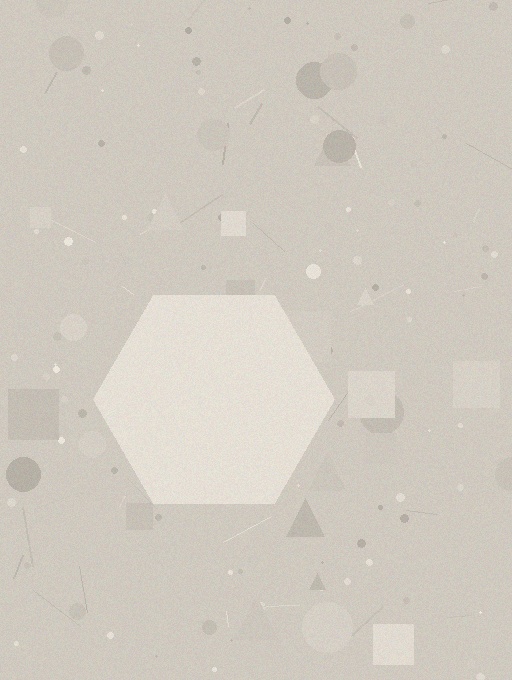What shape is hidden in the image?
A hexagon is hidden in the image.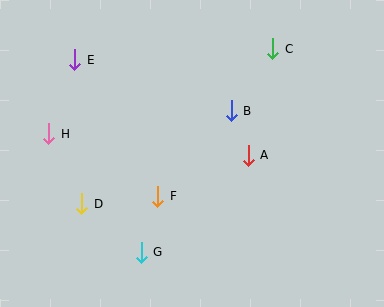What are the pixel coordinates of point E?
Point E is at (75, 60).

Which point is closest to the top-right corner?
Point C is closest to the top-right corner.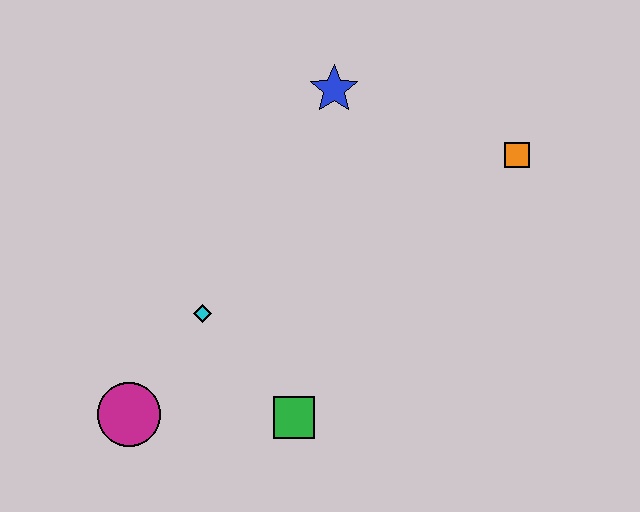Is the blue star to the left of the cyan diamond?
No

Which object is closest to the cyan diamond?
The magenta circle is closest to the cyan diamond.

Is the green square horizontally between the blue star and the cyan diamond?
Yes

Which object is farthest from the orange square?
The magenta circle is farthest from the orange square.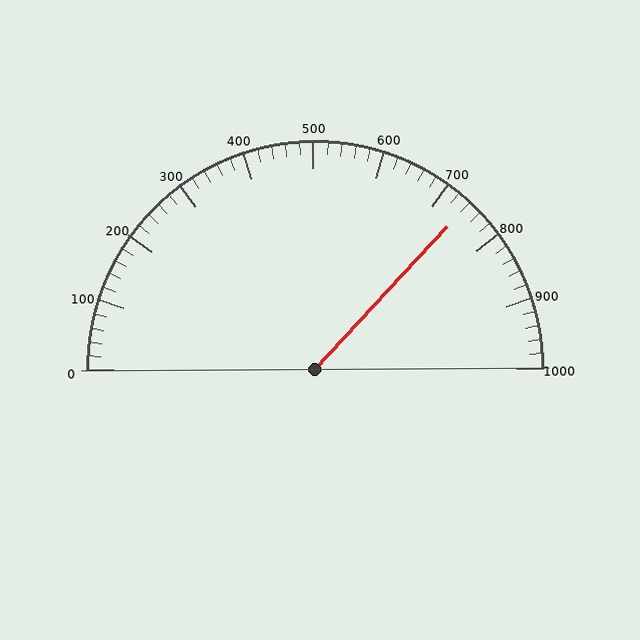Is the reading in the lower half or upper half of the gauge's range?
The reading is in the upper half of the range (0 to 1000).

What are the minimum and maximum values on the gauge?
The gauge ranges from 0 to 1000.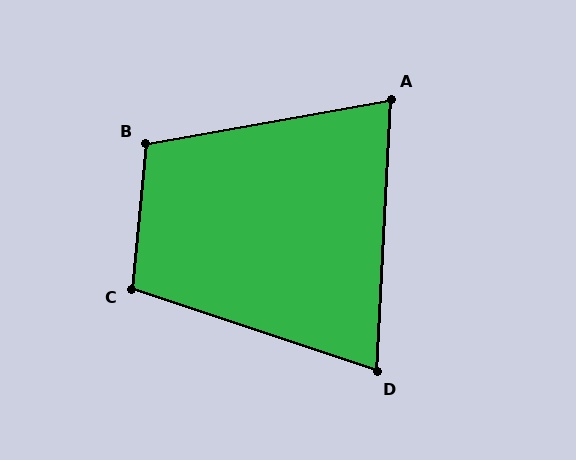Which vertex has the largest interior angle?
B, at approximately 105 degrees.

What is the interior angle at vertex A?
Approximately 77 degrees (acute).